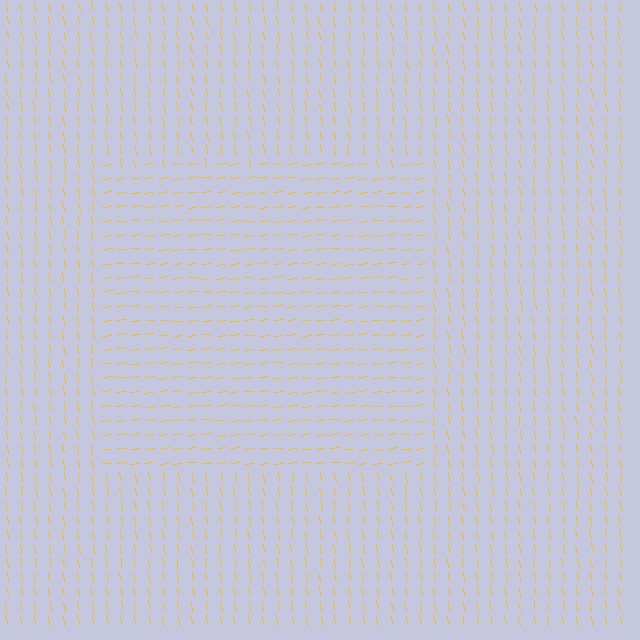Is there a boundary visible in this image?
Yes, there is a texture boundary formed by a change in line orientation.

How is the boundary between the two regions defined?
The boundary is defined purely by a change in line orientation (approximately 87 degrees difference). All lines are the same color and thickness.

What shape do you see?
I see a rectangle.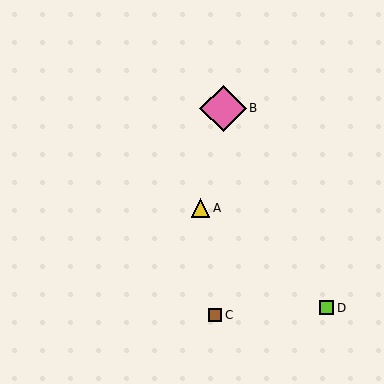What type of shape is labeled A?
Shape A is a yellow triangle.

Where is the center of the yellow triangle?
The center of the yellow triangle is at (201, 208).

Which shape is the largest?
The pink diamond (labeled B) is the largest.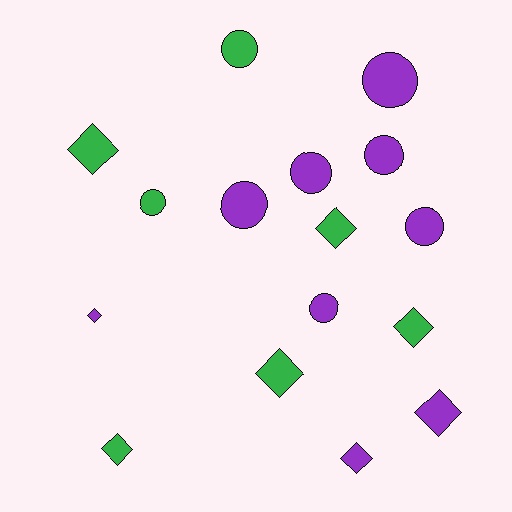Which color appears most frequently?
Purple, with 9 objects.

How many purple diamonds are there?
There are 3 purple diamonds.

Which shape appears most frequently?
Diamond, with 8 objects.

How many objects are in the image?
There are 16 objects.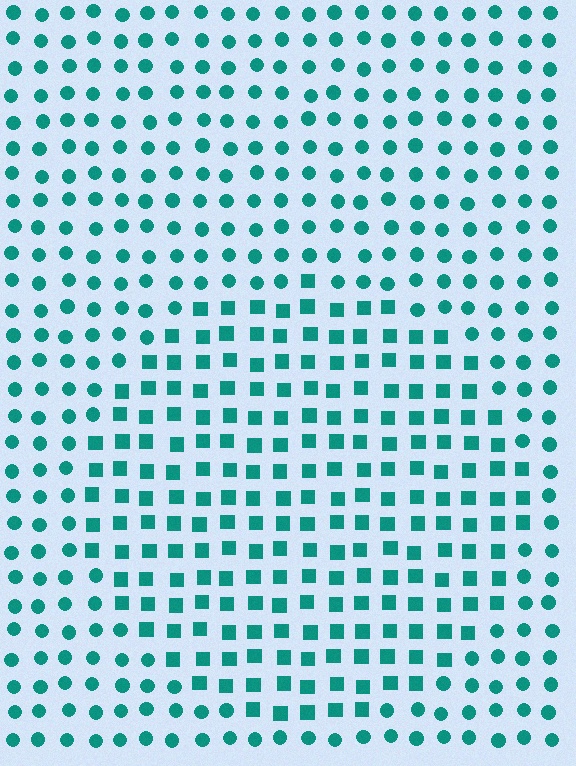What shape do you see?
I see a circle.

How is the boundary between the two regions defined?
The boundary is defined by a change in element shape: squares inside vs. circles outside. All elements share the same color and spacing.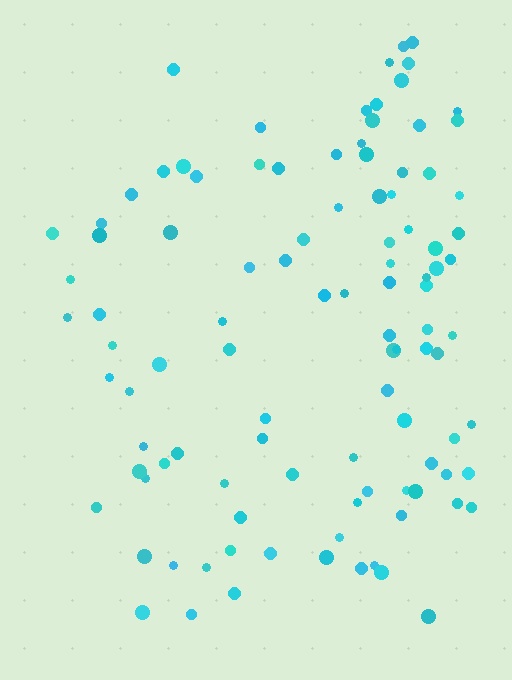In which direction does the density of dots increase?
From left to right, with the right side densest.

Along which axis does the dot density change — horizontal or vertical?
Horizontal.